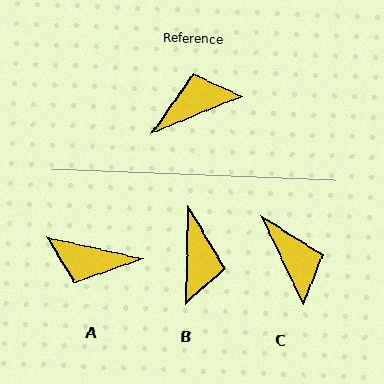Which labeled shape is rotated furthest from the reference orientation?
A, about 144 degrees away.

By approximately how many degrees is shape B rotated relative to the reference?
Approximately 114 degrees clockwise.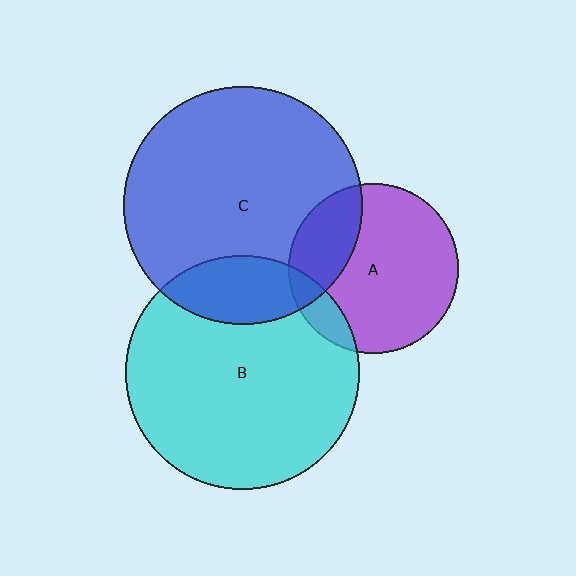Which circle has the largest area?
Circle C (blue).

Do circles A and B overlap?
Yes.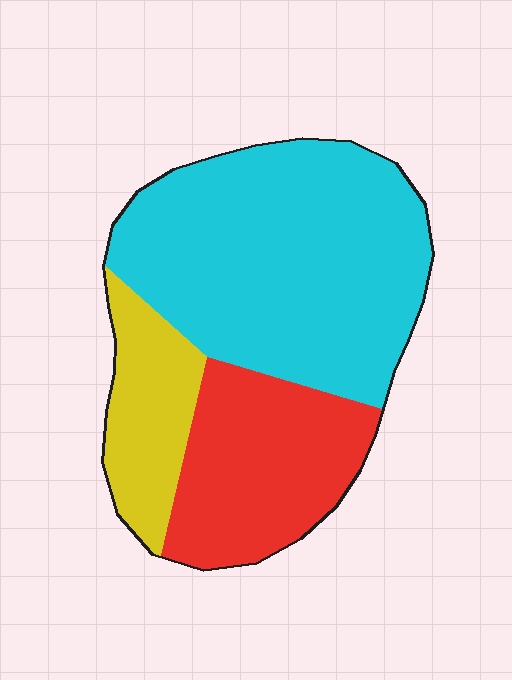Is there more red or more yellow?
Red.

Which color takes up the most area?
Cyan, at roughly 55%.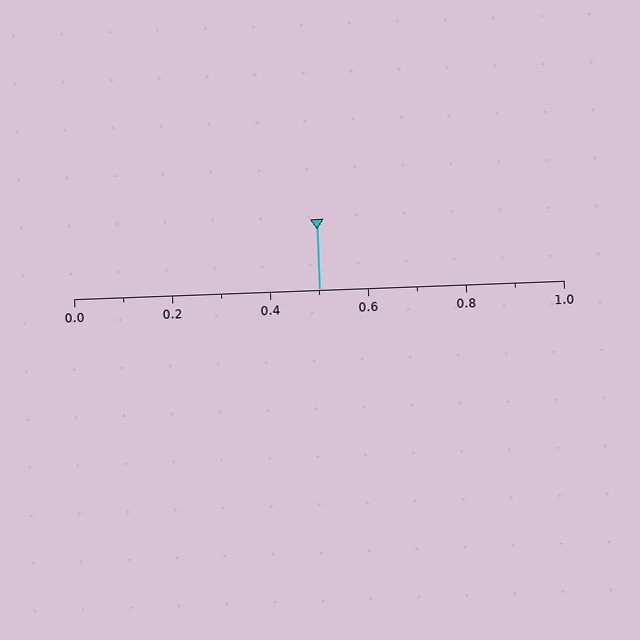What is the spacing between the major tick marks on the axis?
The major ticks are spaced 0.2 apart.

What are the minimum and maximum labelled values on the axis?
The axis runs from 0.0 to 1.0.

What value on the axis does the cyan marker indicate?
The marker indicates approximately 0.5.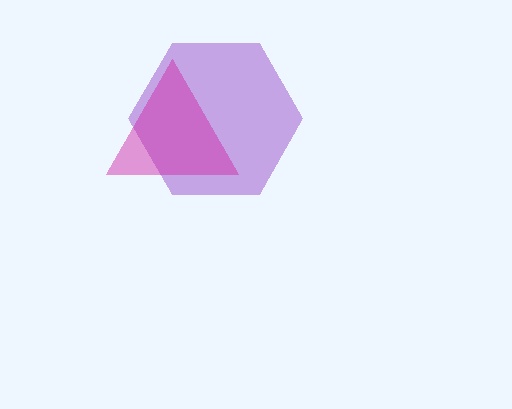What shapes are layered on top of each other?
The layered shapes are: a purple hexagon, a magenta triangle.